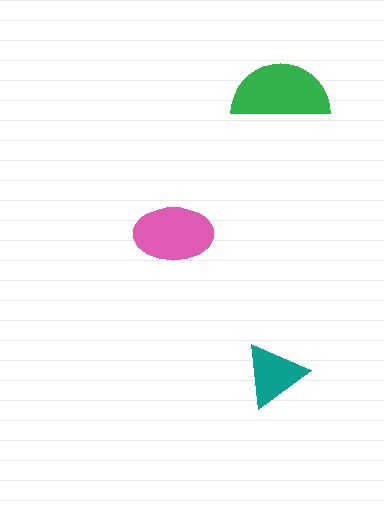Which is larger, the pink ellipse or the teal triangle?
The pink ellipse.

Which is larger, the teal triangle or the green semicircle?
The green semicircle.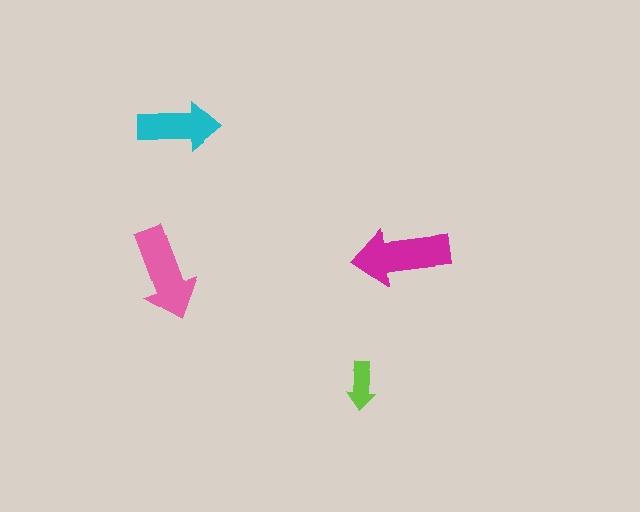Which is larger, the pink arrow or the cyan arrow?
The pink one.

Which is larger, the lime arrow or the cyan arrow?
The cyan one.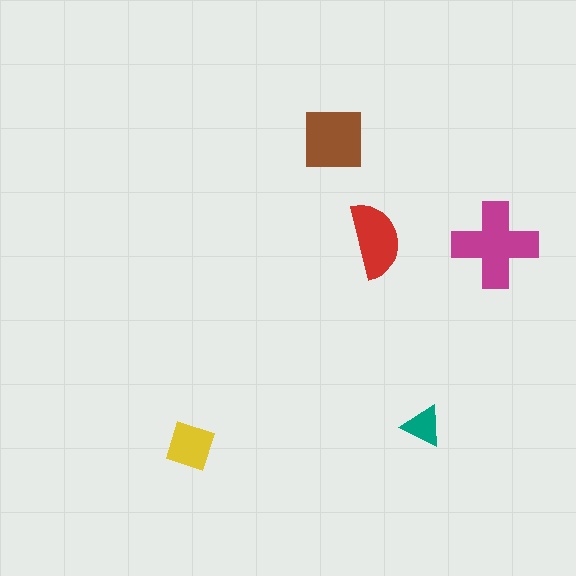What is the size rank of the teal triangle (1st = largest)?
5th.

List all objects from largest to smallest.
The magenta cross, the brown square, the red semicircle, the yellow diamond, the teal triangle.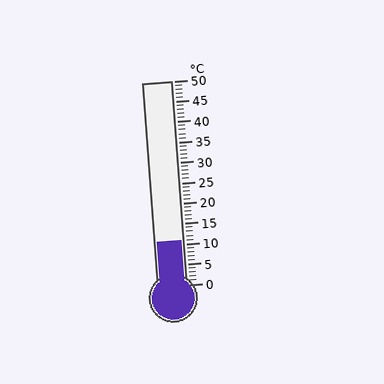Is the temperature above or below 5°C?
The temperature is above 5°C.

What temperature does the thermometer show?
The thermometer shows approximately 11°C.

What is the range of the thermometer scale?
The thermometer scale ranges from 0°C to 50°C.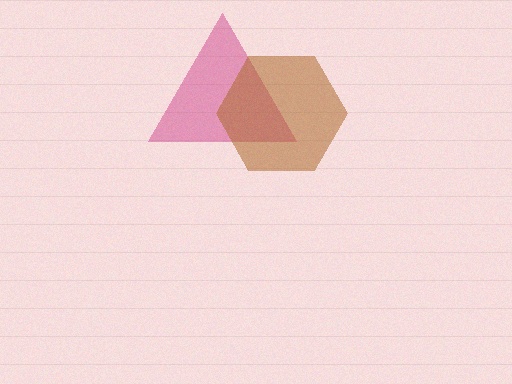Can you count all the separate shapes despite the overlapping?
Yes, there are 2 separate shapes.